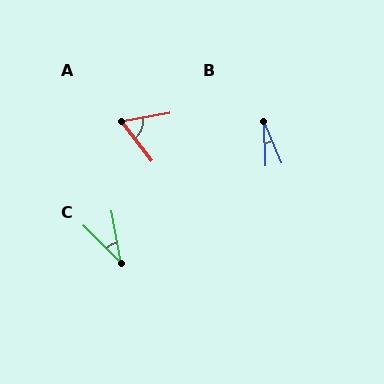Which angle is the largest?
A, at approximately 62 degrees.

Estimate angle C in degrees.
Approximately 35 degrees.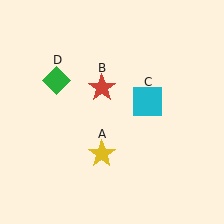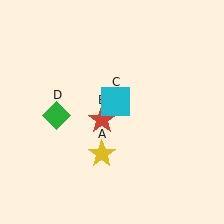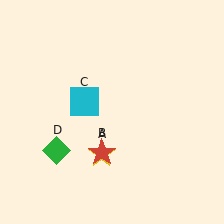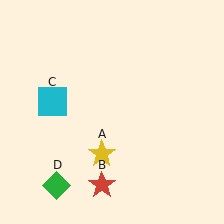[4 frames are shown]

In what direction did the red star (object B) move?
The red star (object B) moved down.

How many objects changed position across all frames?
3 objects changed position: red star (object B), cyan square (object C), green diamond (object D).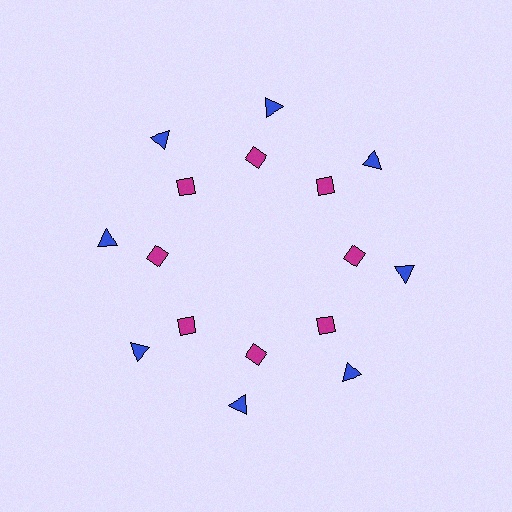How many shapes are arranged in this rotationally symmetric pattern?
There are 16 shapes, arranged in 8 groups of 2.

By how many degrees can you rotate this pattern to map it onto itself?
The pattern maps onto itself every 45 degrees of rotation.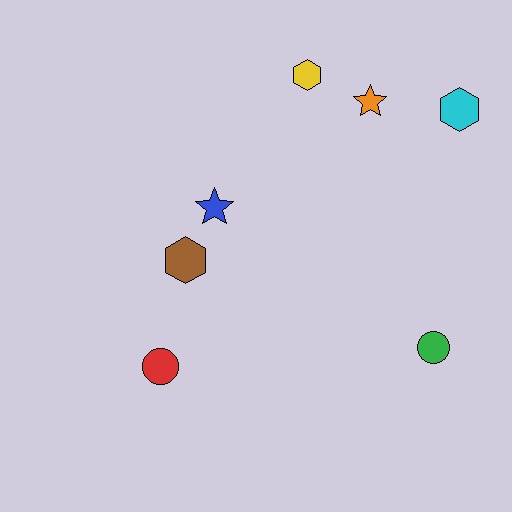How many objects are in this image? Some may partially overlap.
There are 7 objects.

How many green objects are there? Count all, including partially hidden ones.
There is 1 green object.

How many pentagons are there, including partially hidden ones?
There are no pentagons.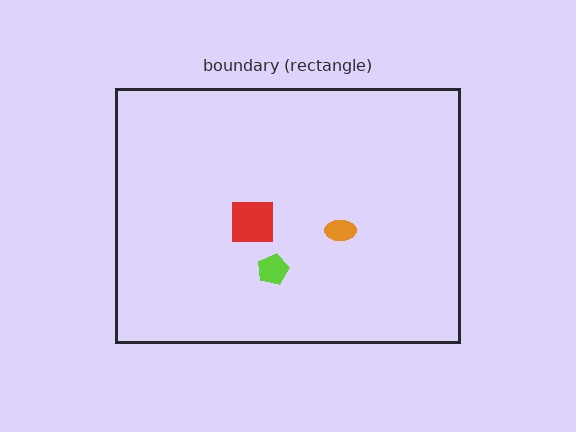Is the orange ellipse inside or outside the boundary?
Inside.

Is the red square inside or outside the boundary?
Inside.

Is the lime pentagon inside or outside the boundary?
Inside.